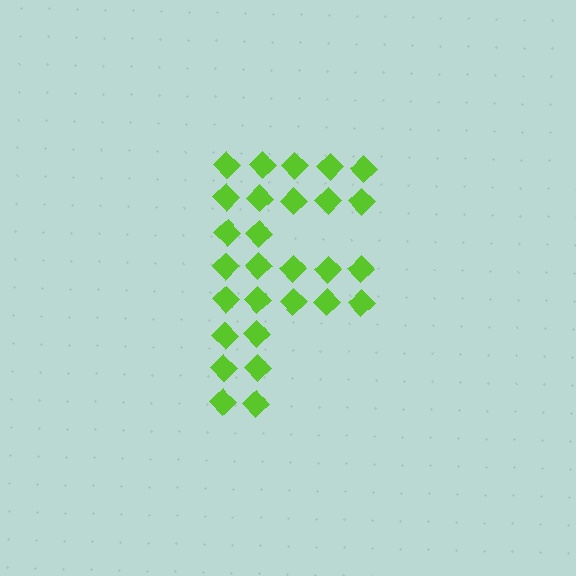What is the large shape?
The large shape is the letter F.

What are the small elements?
The small elements are diamonds.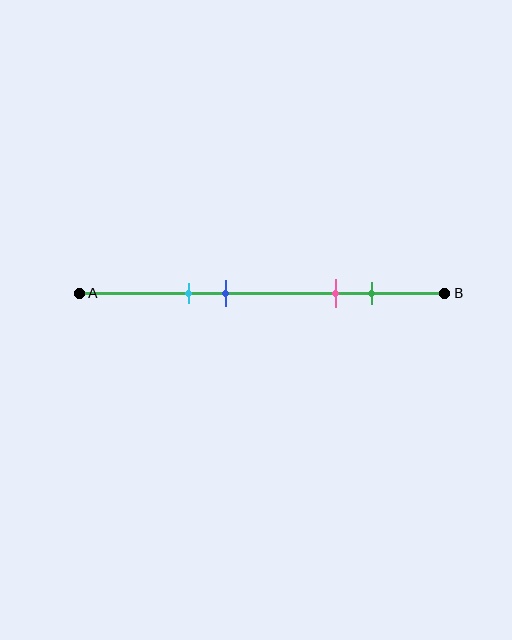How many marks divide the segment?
There are 4 marks dividing the segment.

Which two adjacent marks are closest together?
The cyan and blue marks are the closest adjacent pair.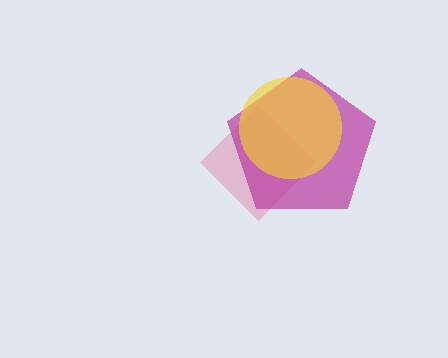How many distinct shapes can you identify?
There are 3 distinct shapes: a pink diamond, a magenta pentagon, a yellow circle.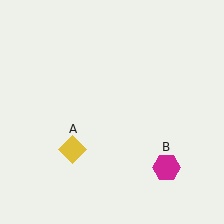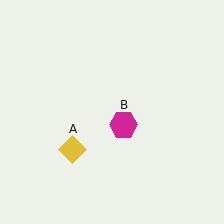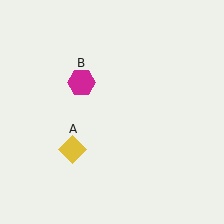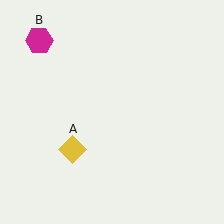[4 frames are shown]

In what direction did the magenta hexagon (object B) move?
The magenta hexagon (object B) moved up and to the left.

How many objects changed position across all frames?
1 object changed position: magenta hexagon (object B).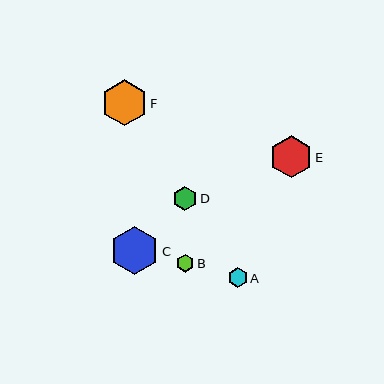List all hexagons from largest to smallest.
From largest to smallest: C, F, E, D, A, B.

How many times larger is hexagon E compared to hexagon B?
Hexagon E is approximately 2.3 times the size of hexagon B.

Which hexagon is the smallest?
Hexagon B is the smallest with a size of approximately 18 pixels.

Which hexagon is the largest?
Hexagon C is the largest with a size of approximately 48 pixels.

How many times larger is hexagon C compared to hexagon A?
Hexagon C is approximately 2.5 times the size of hexagon A.